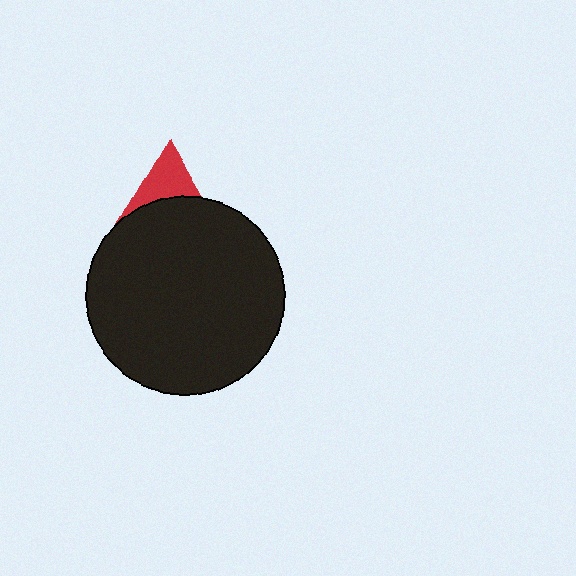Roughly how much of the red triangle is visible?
A small part of it is visible (roughly 34%).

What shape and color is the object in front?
The object in front is a black circle.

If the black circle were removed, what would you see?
You would see the complete red triangle.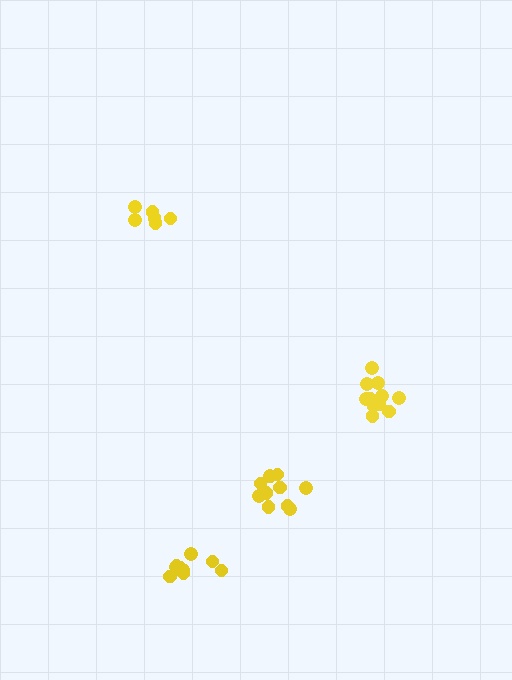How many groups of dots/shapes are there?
There are 4 groups.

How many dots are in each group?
Group 1: 9 dots, Group 2: 6 dots, Group 3: 11 dots, Group 4: 11 dots (37 total).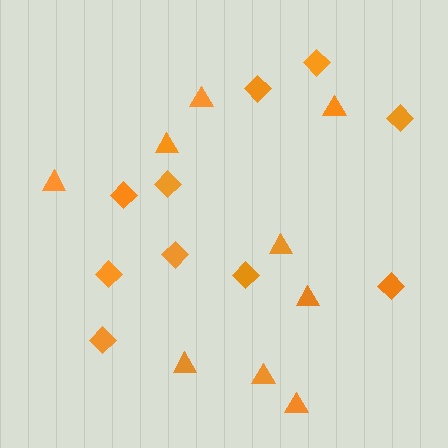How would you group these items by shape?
There are 2 groups: one group of triangles (9) and one group of diamonds (10).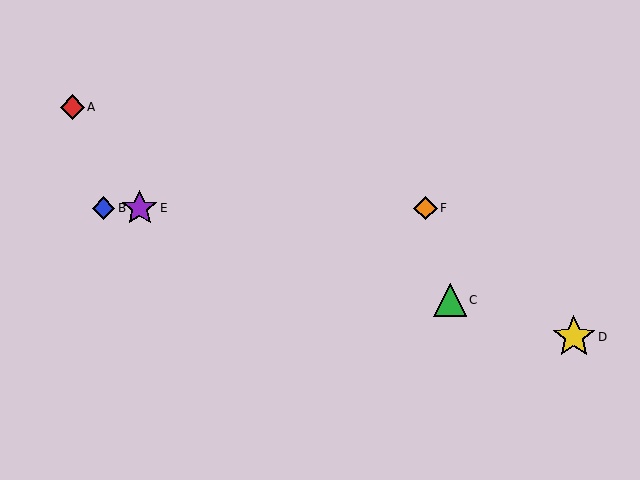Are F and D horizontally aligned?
No, F is at y≈208 and D is at y≈337.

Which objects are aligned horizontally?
Objects B, E, F are aligned horizontally.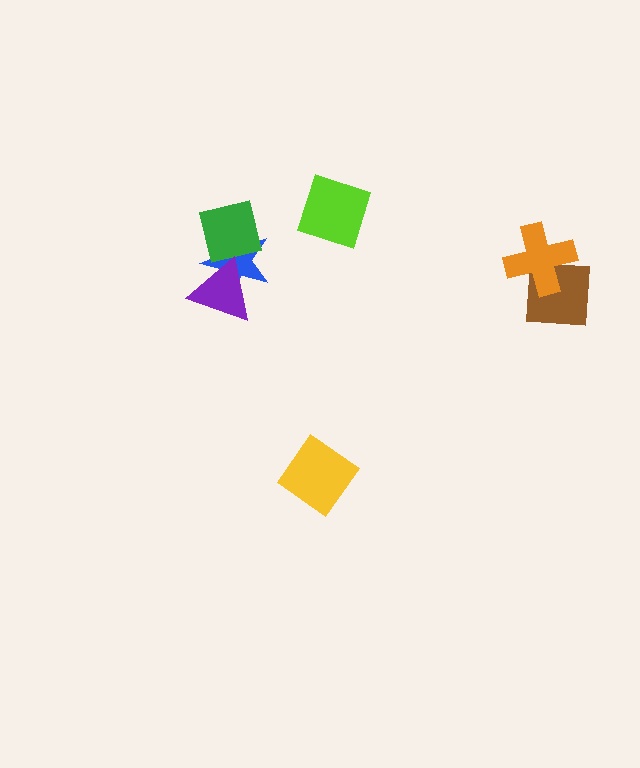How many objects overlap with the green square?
2 objects overlap with the green square.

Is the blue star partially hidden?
Yes, it is partially covered by another shape.